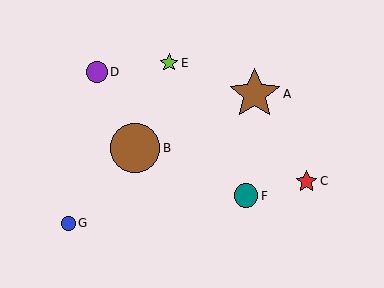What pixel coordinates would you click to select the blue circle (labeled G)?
Click at (68, 223) to select the blue circle G.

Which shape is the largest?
The brown star (labeled A) is the largest.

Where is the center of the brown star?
The center of the brown star is at (255, 94).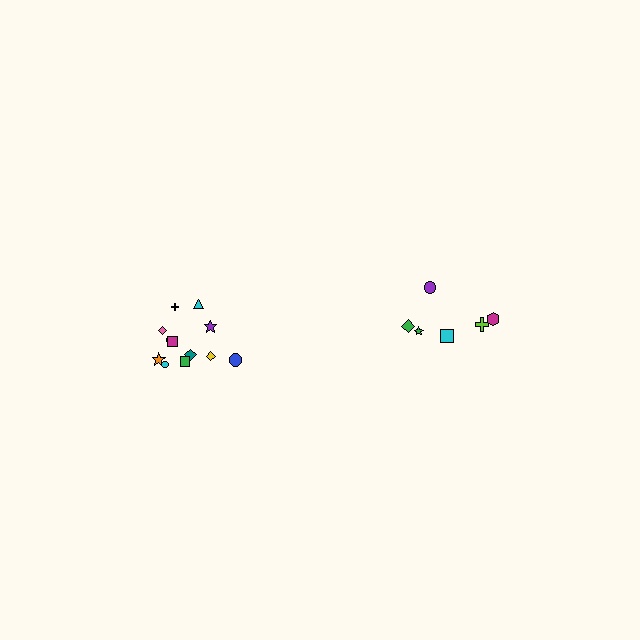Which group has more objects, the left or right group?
The left group.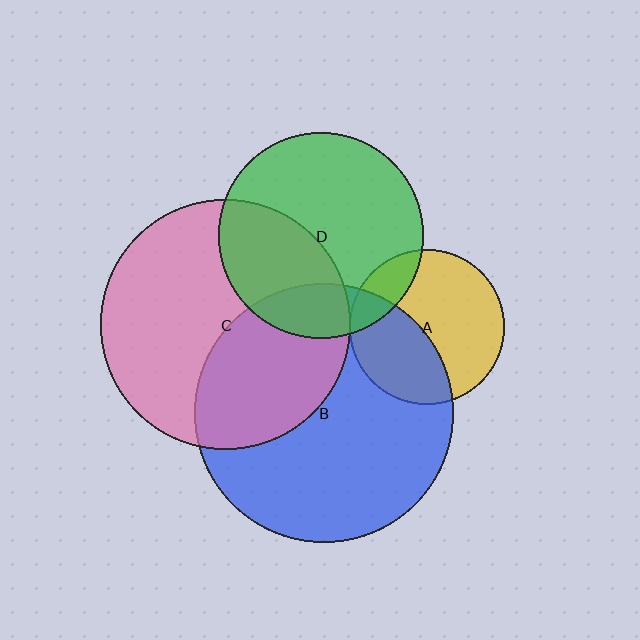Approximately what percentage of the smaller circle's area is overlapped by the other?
Approximately 40%.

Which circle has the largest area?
Circle B (blue).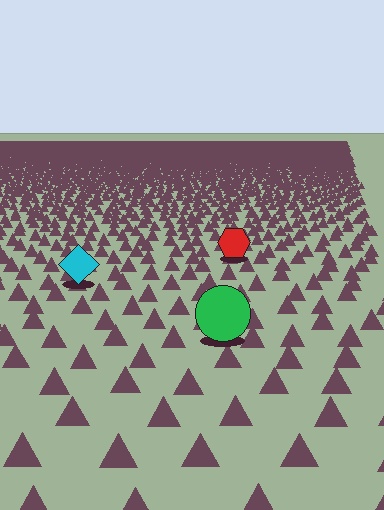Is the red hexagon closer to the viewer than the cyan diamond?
No. The cyan diamond is closer — you can tell from the texture gradient: the ground texture is coarser near it.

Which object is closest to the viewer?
The green circle is closest. The texture marks near it are larger and more spread out.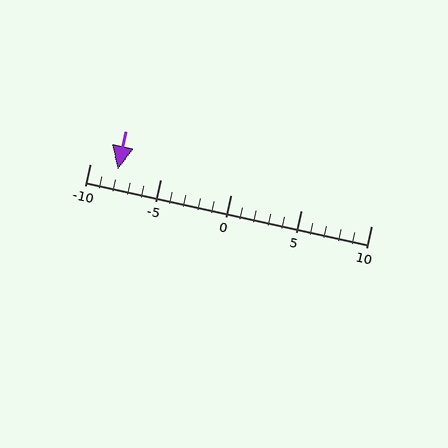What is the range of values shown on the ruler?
The ruler shows values from -10 to 10.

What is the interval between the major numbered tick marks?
The major tick marks are spaced 5 units apart.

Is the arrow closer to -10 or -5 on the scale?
The arrow is closer to -10.